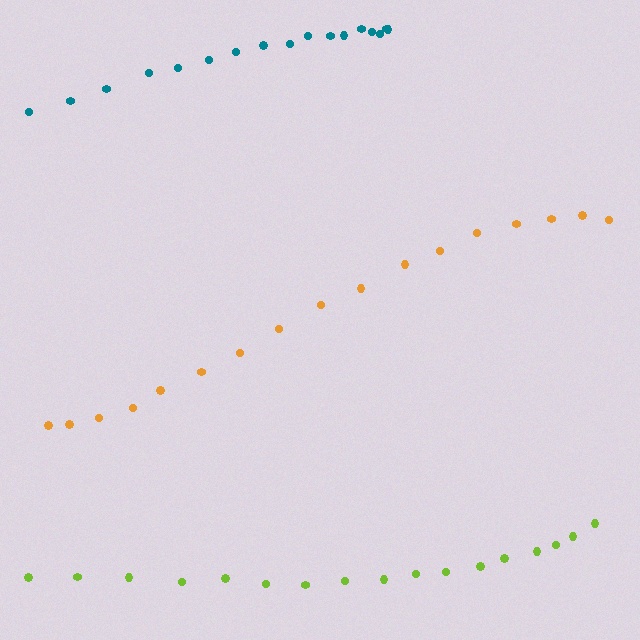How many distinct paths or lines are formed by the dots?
There are 3 distinct paths.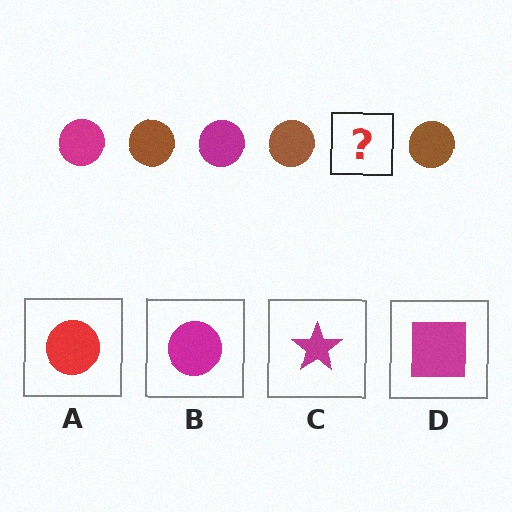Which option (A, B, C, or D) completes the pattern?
B.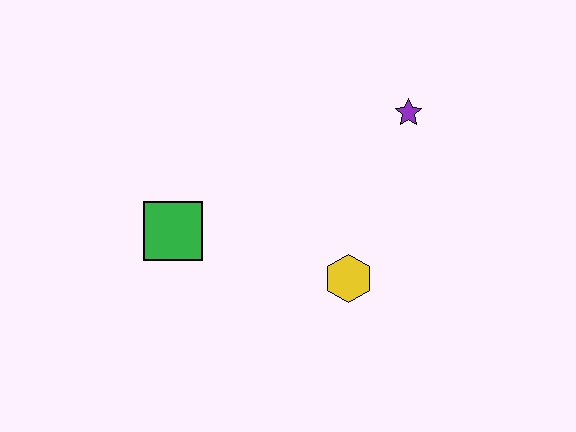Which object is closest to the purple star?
The yellow hexagon is closest to the purple star.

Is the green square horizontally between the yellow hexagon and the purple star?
No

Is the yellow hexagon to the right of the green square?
Yes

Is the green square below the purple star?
Yes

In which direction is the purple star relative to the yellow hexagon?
The purple star is above the yellow hexagon.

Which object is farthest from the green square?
The purple star is farthest from the green square.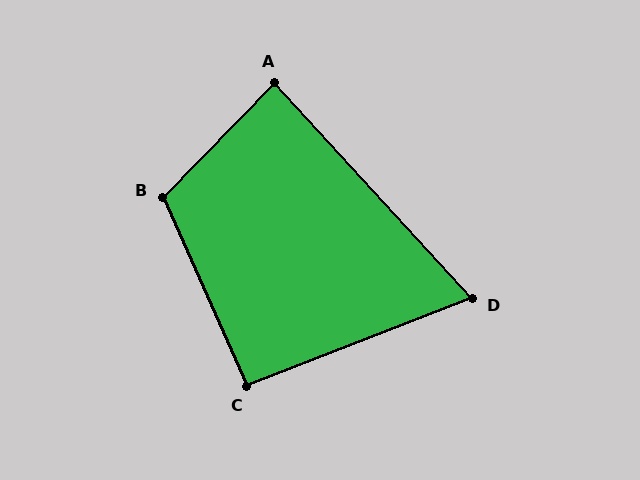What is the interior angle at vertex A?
Approximately 87 degrees (approximately right).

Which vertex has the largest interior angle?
B, at approximately 111 degrees.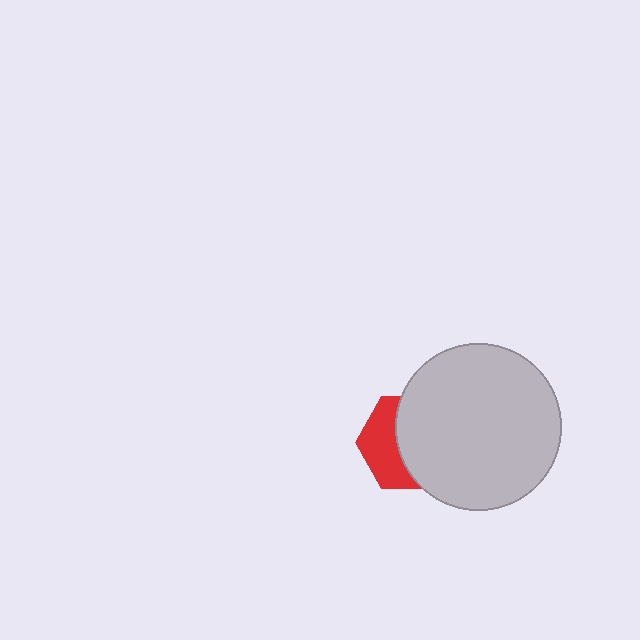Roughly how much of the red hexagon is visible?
A small part of it is visible (roughly 41%).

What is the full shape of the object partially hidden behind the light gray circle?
The partially hidden object is a red hexagon.